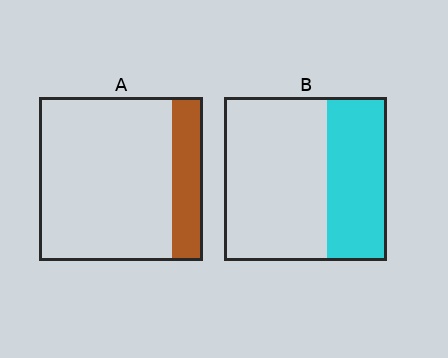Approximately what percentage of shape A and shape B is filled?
A is approximately 20% and B is approximately 35%.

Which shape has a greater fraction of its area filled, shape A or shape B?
Shape B.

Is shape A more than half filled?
No.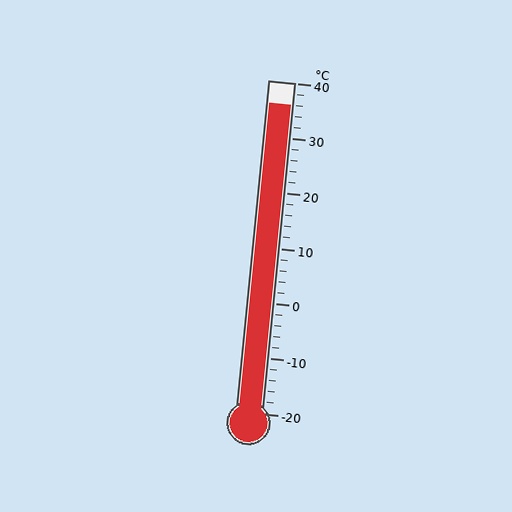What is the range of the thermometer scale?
The thermometer scale ranges from -20°C to 40°C.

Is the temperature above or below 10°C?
The temperature is above 10°C.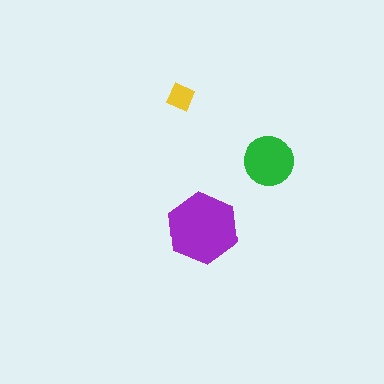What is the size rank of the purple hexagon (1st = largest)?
1st.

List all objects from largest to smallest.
The purple hexagon, the green circle, the yellow diamond.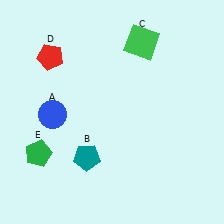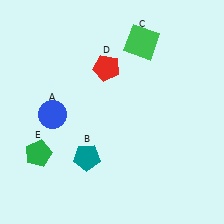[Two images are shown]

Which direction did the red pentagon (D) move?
The red pentagon (D) moved right.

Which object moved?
The red pentagon (D) moved right.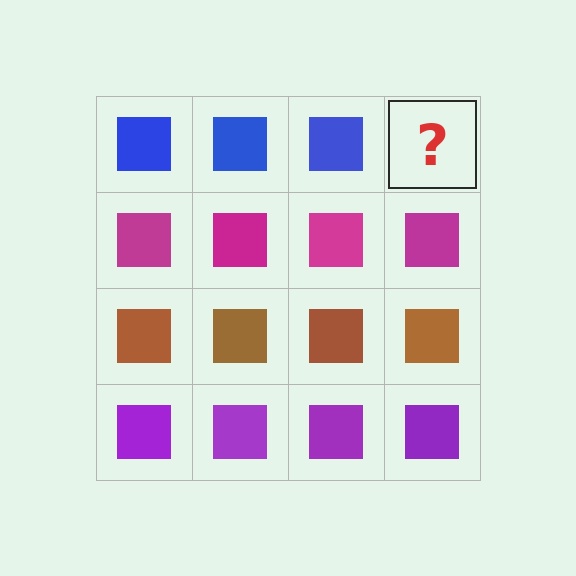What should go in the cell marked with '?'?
The missing cell should contain a blue square.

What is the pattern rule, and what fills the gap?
The rule is that each row has a consistent color. The gap should be filled with a blue square.